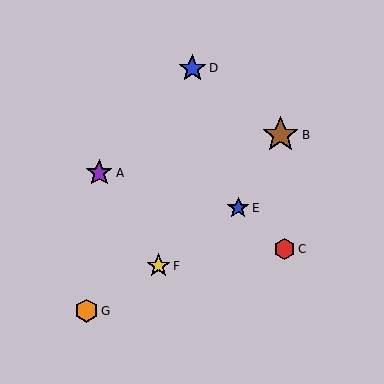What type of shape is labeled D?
Shape D is a blue star.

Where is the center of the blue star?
The center of the blue star is at (238, 208).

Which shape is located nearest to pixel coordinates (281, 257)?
The red hexagon (labeled C) at (284, 249) is nearest to that location.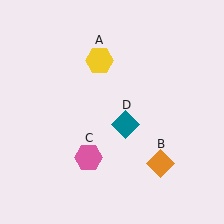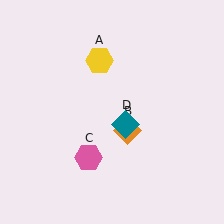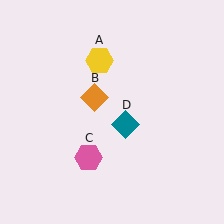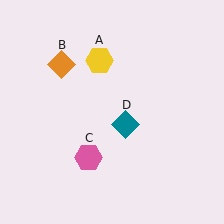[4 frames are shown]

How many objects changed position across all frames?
1 object changed position: orange diamond (object B).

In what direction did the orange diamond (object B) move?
The orange diamond (object B) moved up and to the left.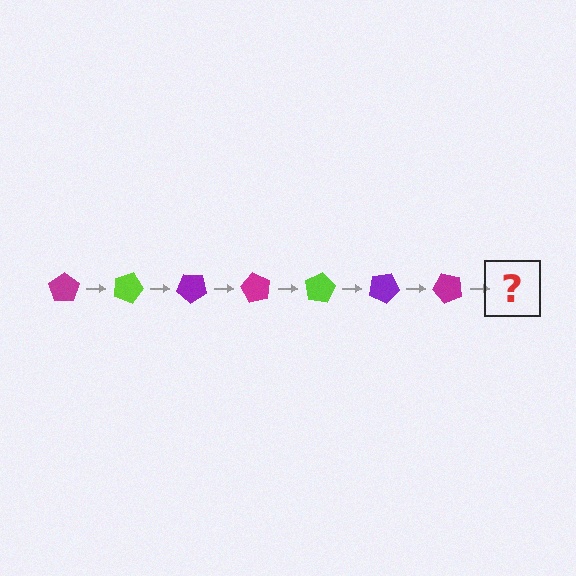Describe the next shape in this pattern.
It should be a lime pentagon, rotated 140 degrees from the start.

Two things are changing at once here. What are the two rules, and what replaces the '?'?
The two rules are that it rotates 20 degrees each step and the color cycles through magenta, lime, and purple. The '?' should be a lime pentagon, rotated 140 degrees from the start.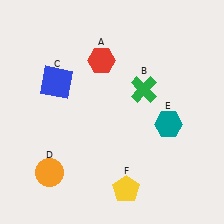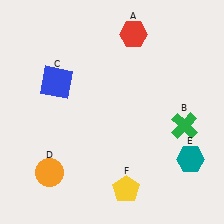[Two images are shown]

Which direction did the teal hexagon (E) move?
The teal hexagon (E) moved down.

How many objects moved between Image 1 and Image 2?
3 objects moved between the two images.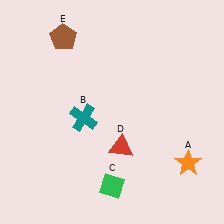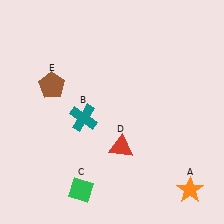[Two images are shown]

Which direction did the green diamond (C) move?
The green diamond (C) moved left.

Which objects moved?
The objects that moved are: the orange star (A), the green diamond (C), the brown pentagon (E).